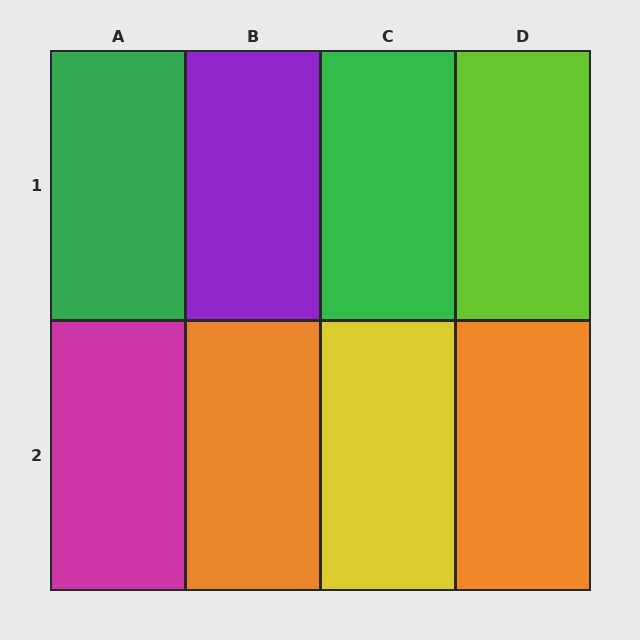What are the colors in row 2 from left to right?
Magenta, orange, yellow, orange.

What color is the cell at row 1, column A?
Green.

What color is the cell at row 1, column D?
Lime.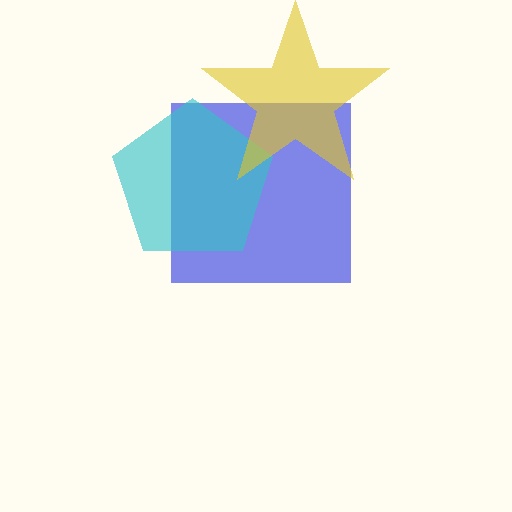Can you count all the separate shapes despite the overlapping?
Yes, there are 3 separate shapes.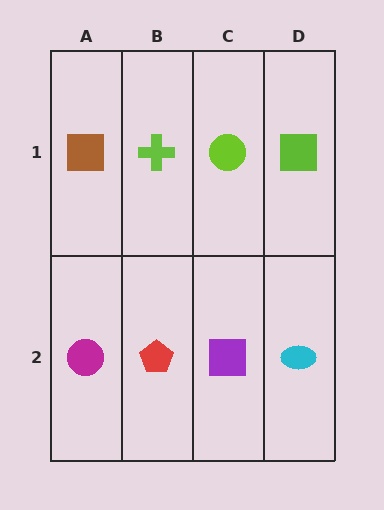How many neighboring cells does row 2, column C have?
3.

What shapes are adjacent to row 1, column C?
A purple square (row 2, column C), a lime cross (row 1, column B), a lime square (row 1, column D).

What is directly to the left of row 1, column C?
A lime cross.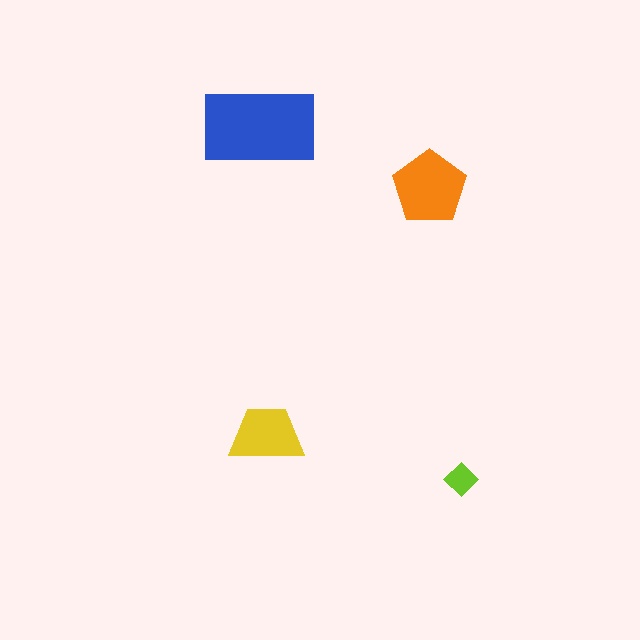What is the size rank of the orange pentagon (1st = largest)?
2nd.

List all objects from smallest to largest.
The lime diamond, the yellow trapezoid, the orange pentagon, the blue rectangle.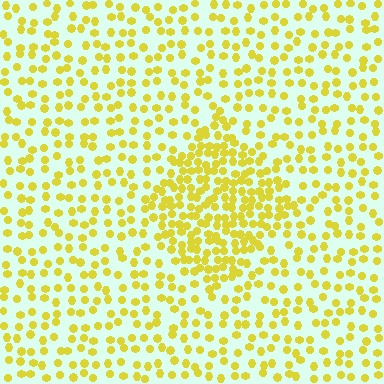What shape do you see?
I see a diamond.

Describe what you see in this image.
The image contains small yellow elements arranged at two different densities. A diamond-shaped region is visible where the elements are more densely packed than the surrounding area.